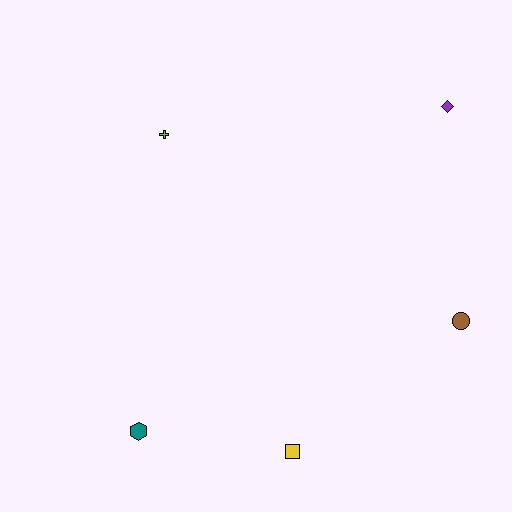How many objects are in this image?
There are 5 objects.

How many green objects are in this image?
There are no green objects.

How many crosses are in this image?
There is 1 cross.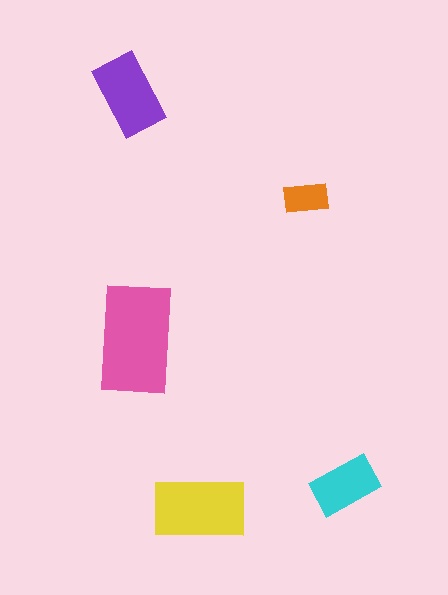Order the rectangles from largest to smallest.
the pink one, the yellow one, the purple one, the cyan one, the orange one.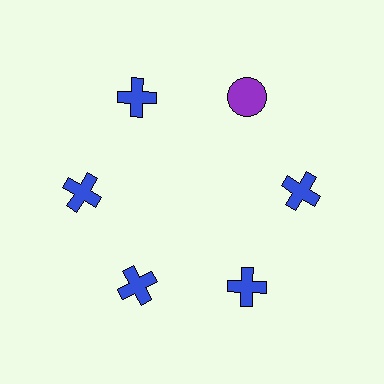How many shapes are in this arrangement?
There are 6 shapes arranged in a ring pattern.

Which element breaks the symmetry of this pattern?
The purple circle at roughly the 1 o'clock position breaks the symmetry. All other shapes are blue crosses.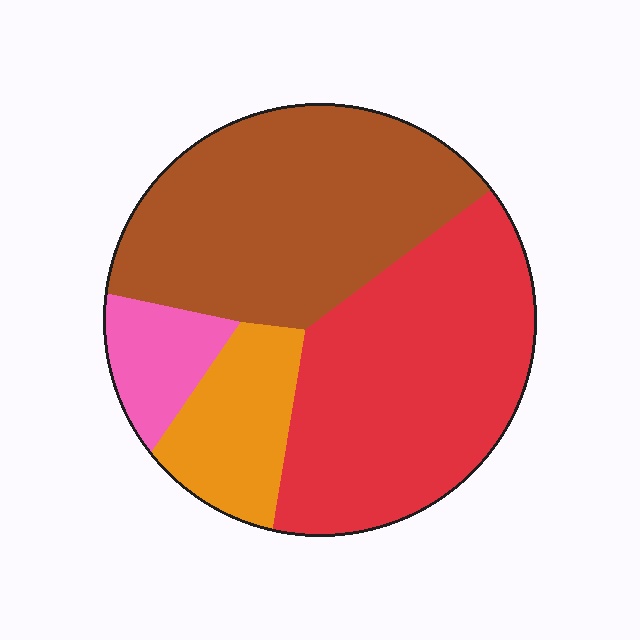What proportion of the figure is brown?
Brown covers around 40% of the figure.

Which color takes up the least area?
Pink, at roughly 10%.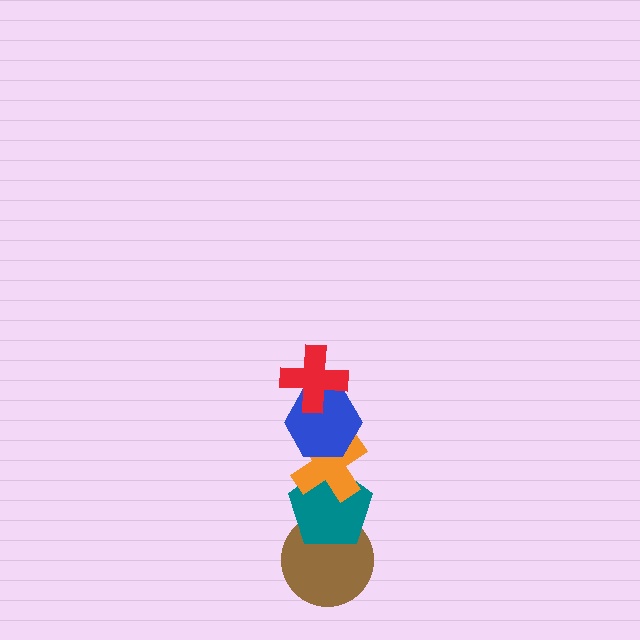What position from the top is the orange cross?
The orange cross is 3rd from the top.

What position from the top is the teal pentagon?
The teal pentagon is 4th from the top.